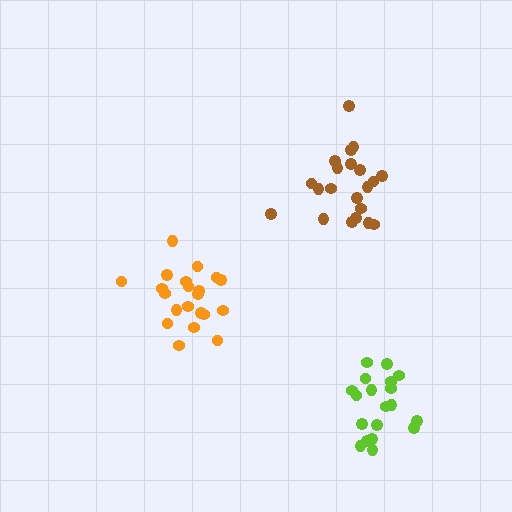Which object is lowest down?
The lime cluster is bottommost.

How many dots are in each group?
Group 1: 19 dots, Group 2: 21 dots, Group 3: 21 dots (61 total).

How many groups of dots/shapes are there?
There are 3 groups.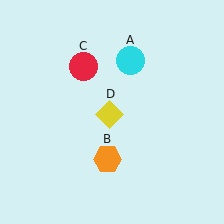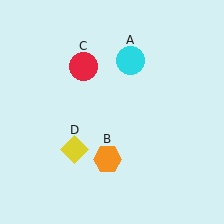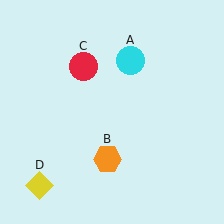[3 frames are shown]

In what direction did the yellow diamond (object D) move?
The yellow diamond (object D) moved down and to the left.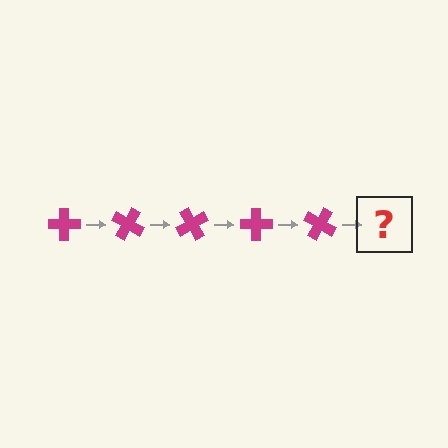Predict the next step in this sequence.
The next step is a magenta cross rotated 150 degrees.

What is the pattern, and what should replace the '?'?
The pattern is that the cross rotates 30 degrees each step. The '?' should be a magenta cross rotated 150 degrees.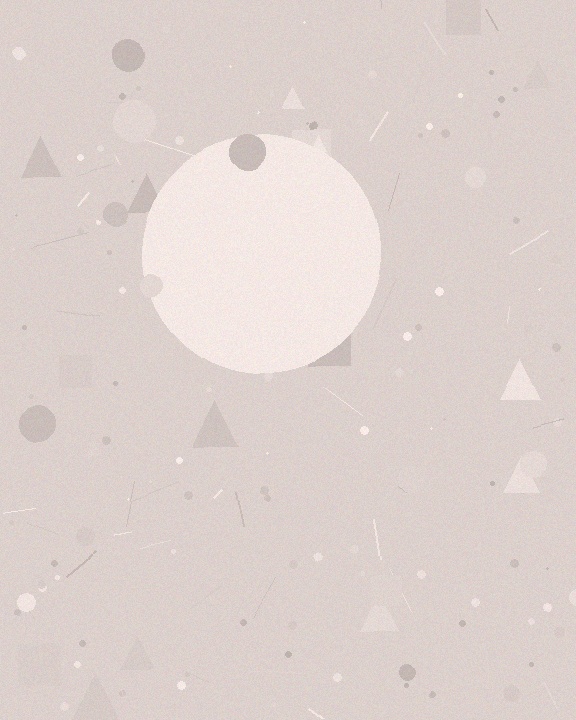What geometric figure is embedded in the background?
A circle is embedded in the background.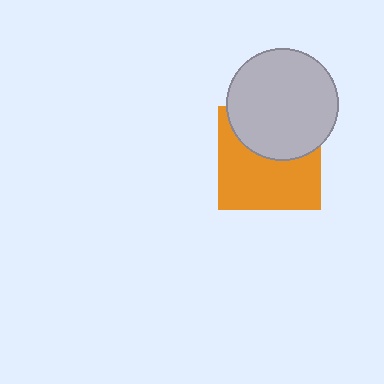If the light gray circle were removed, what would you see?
You would see the complete orange square.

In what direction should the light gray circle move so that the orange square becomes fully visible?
The light gray circle should move up. That is the shortest direction to clear the overlap and leave the orange square fully visible.